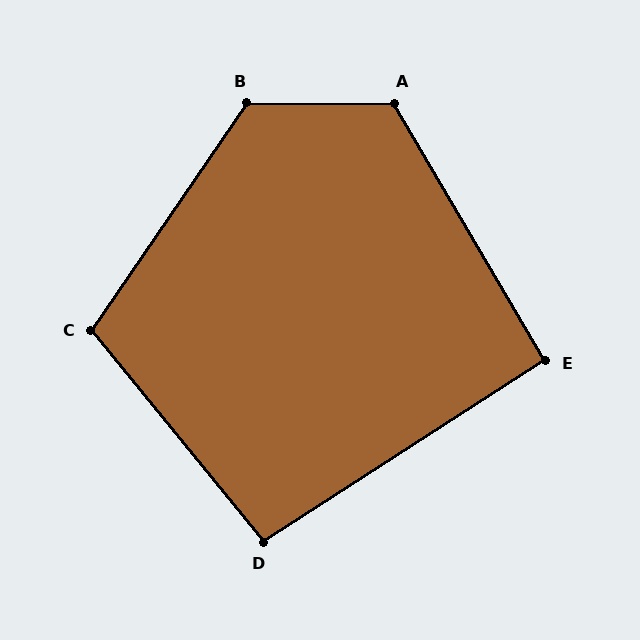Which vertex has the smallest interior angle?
E, at approximately 92 degrees.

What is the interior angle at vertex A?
Approximately 121 degrees (obtuse).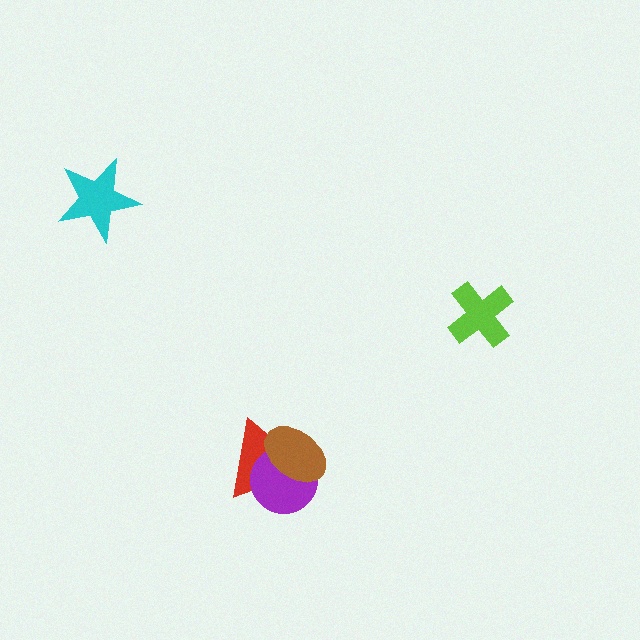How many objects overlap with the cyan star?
0 objects overlap with the cyan star.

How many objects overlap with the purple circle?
2 objects overlap with the purple circle.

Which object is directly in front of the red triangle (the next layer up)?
The purple circle is directly in front of the red triangle.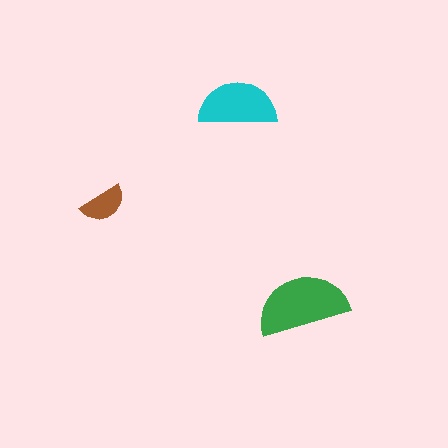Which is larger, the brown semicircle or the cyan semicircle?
The cyan one.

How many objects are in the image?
There are 3 objects in the image.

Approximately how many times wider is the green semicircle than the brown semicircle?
About 2 times wider.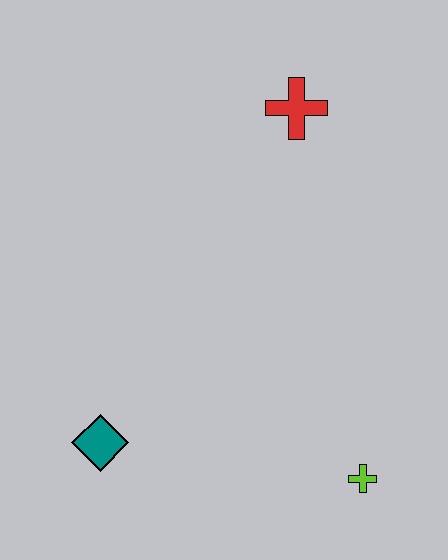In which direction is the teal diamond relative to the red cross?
The teal diamond is below the red cross.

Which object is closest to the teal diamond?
The lime cross is closest to the teal diamond.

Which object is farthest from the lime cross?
The red cross is farthest from the lime cross.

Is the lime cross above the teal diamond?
No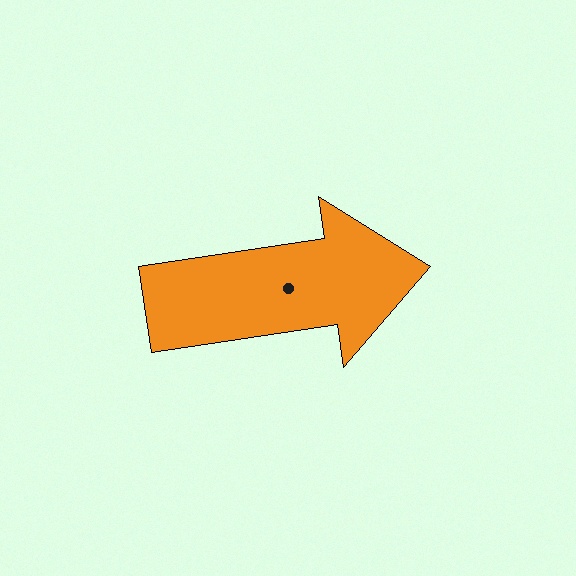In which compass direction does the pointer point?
East.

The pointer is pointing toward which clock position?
Roughly 3 o'clock.